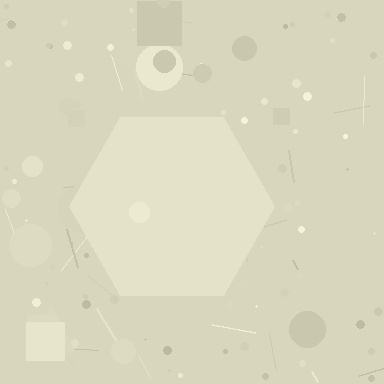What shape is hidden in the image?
A hexagon is hidden in the image.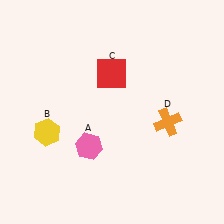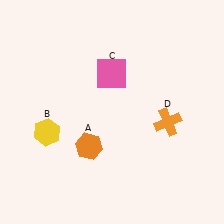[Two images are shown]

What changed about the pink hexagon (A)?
In Image 1, A is pink. In Image 2, it changed to orange.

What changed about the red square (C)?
In Image 1, C is red. In Image 2, it changed to pink.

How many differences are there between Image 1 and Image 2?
There are 2 differences between the two images.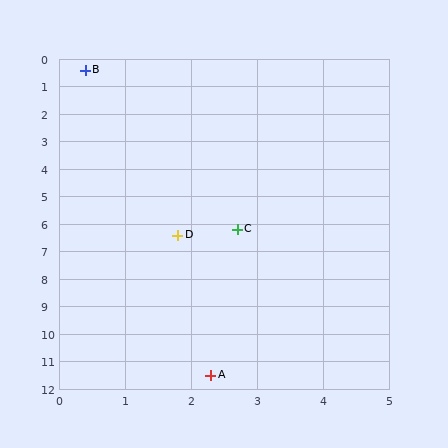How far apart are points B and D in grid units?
Points B and D are about 6.2 grid units apart.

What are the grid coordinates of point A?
Point A is at approximately (2.3, 11.5).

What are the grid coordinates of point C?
Point C is at approximately (2.7, 6.2).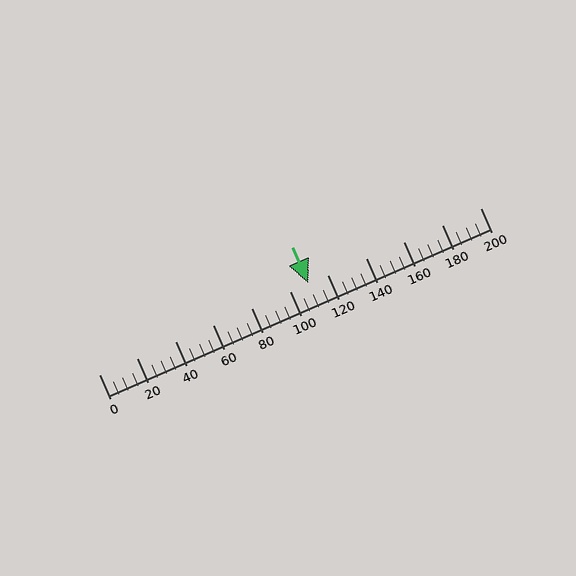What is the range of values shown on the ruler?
The ruler shows values from 0 to 200.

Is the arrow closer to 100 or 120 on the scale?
The arrow is closer to 120.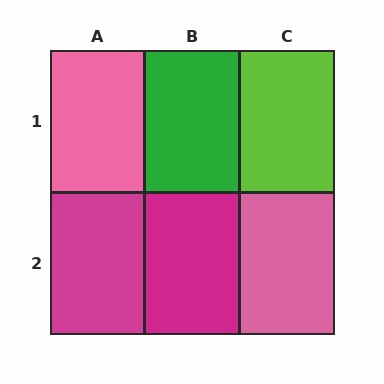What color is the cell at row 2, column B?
Magenta.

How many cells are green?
1 cell is green.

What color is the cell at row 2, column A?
Magenta.